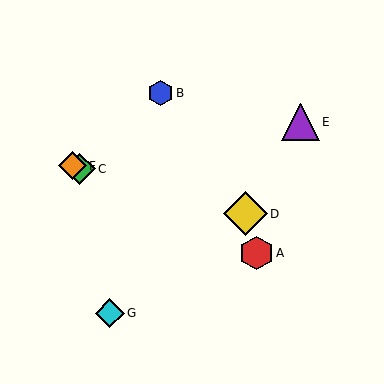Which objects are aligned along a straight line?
Objects A, C, F are aligned along a straight line.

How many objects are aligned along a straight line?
3 objects (A, C, F) are aligned along a straight line.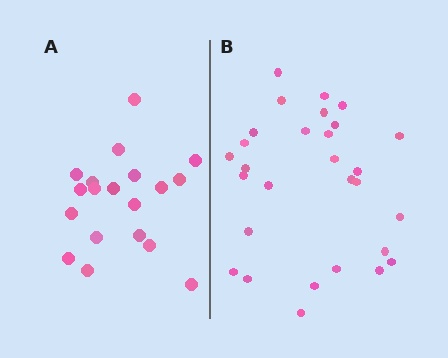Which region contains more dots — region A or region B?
Region B (the right region) has more dots.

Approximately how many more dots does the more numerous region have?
Region B has roughly 10 or so more dots than region A.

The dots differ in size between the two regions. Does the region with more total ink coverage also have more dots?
No. Region A has more total ink coverage because its dots are larger, but region B actually contains more individual dots. Total area can be misleading — the number of items is what matters here.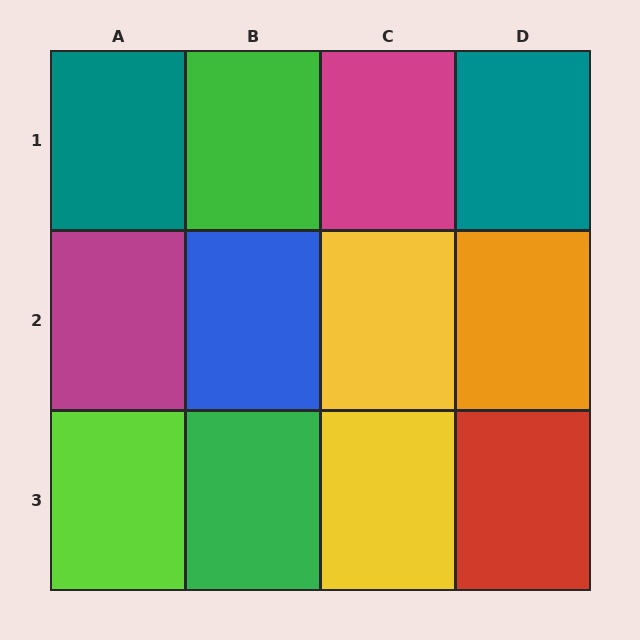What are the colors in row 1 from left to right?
Teal, green, magenta, teal.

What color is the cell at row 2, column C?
Yellow.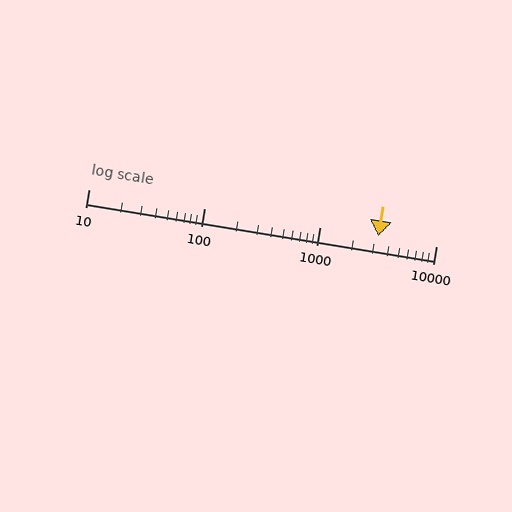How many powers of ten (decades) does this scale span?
The scale spans 3 decades, from 10 to 10000.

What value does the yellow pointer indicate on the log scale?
The pointer indicates approximately 3200.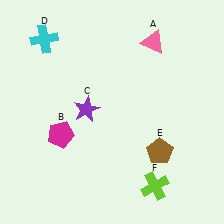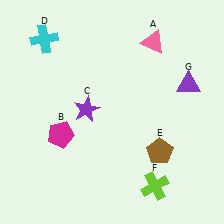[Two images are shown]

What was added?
A purple triangle (G) was added in Image 2.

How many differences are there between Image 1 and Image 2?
There is 1 difference between the two images.